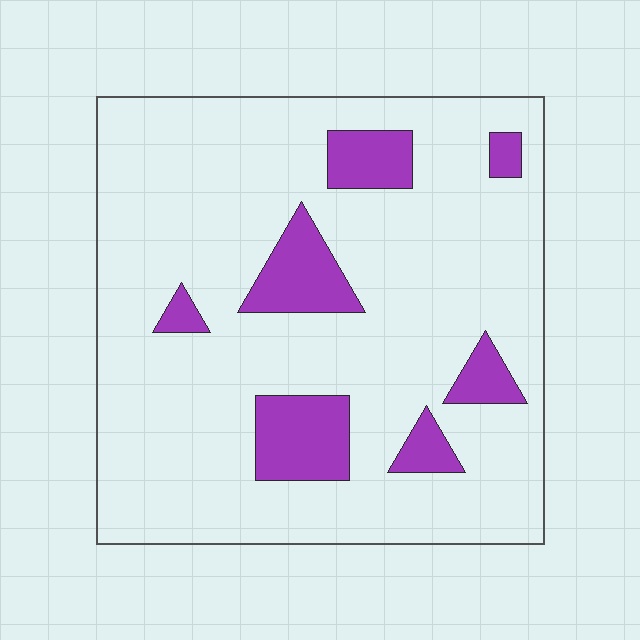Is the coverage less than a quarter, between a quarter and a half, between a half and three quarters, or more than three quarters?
Less than a quarter.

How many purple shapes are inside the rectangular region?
7.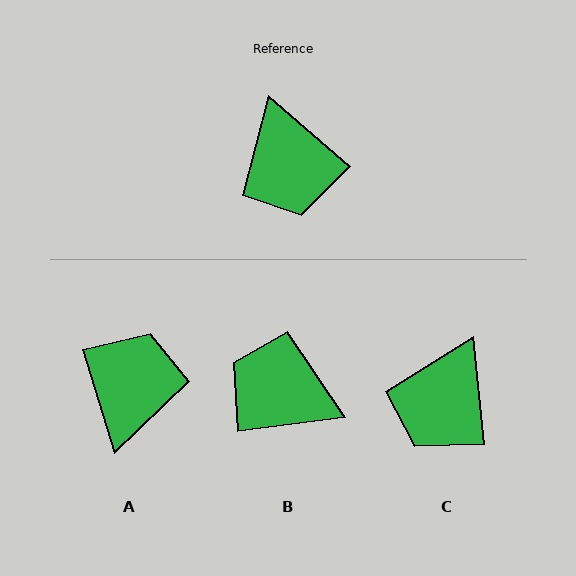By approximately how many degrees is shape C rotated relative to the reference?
Approximately 44 degrees clockwise.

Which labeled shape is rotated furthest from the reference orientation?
A, about 148 degrees away.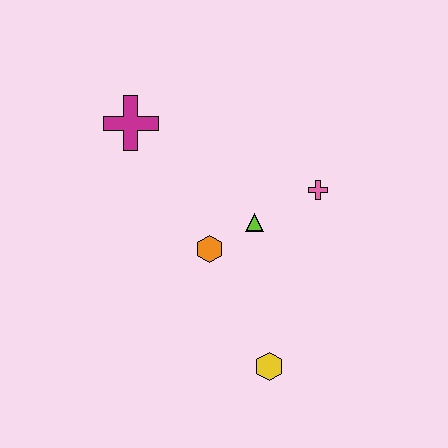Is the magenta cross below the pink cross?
No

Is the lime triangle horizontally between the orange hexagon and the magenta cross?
No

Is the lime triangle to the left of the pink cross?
Yes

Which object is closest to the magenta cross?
The orange hexagon is closest to the magenta cross.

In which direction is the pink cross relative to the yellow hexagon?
The pink cross is above the yellow hexagon.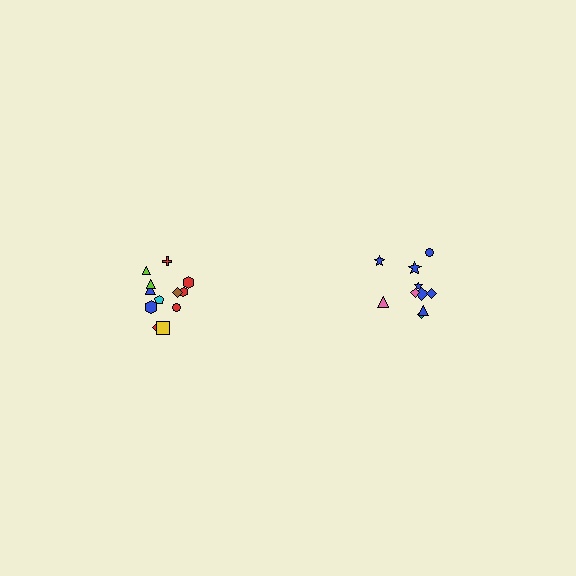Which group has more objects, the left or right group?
The left group.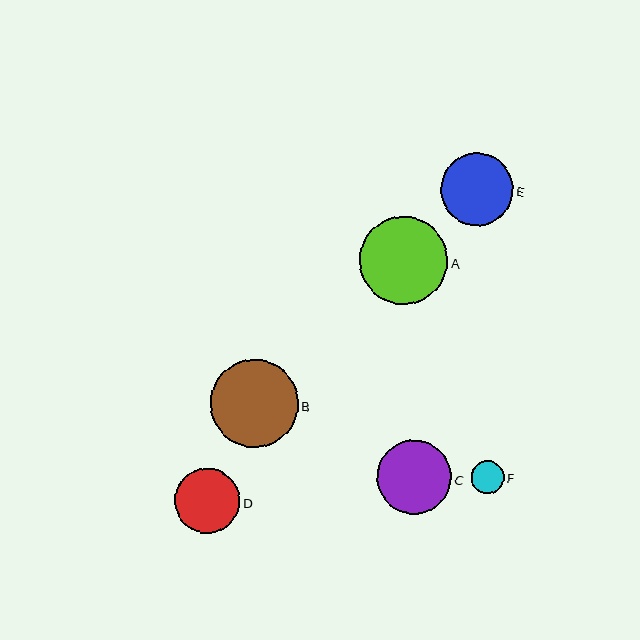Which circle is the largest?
Circle A is the largest with a size of approximately 88 pixels.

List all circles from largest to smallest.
From largest to smallest: A, B, C, E, D, F.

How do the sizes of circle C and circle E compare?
Circle C and circle E are approximately the same size.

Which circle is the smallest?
Circle F is the smallest with a size of approximately 33 pixels.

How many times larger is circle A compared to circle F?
Circle A is approximately 2.7 times the size of circle F.